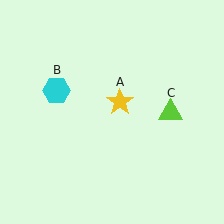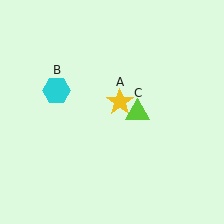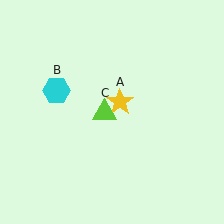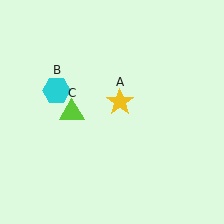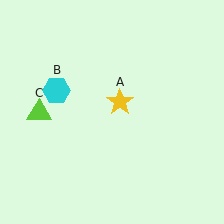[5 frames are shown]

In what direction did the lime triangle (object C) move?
The lime triangle (object C) moved left.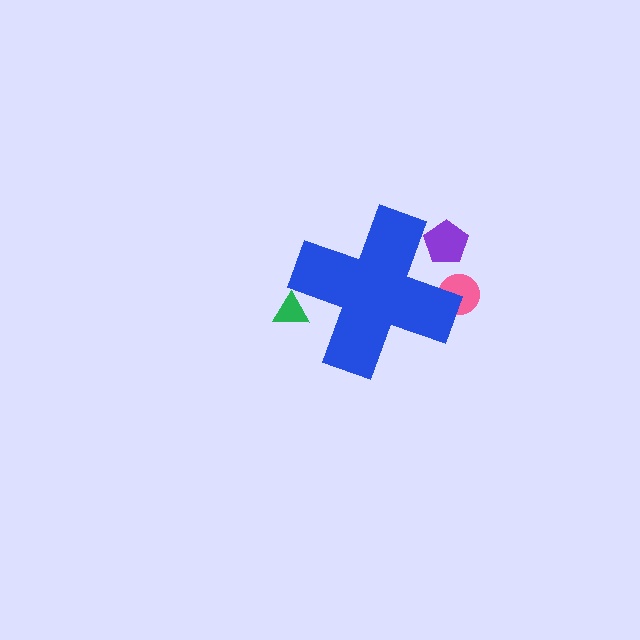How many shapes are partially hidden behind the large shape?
3 shapes are partially hidden.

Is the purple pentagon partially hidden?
Yes, the purple pentagon is partially hidden behind the blue cross.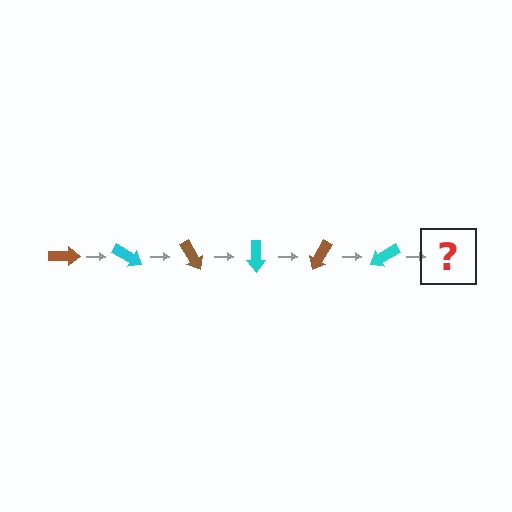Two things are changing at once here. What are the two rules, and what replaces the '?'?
The two rules are that it rotates 30 degrees each step and the color cycles through brown and cyan. The '?' should be a brown arrow, rotated 180 degrees from the start.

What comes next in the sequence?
The next element should be a brown arrow, rotated 180 degrees from the start.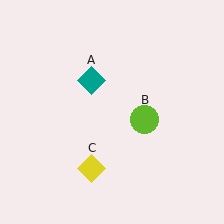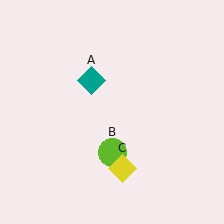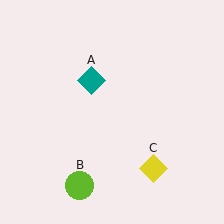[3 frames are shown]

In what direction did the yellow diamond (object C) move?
The yellow diamond (object C) moved right.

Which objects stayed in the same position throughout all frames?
Teal diamond (object A) remained stationary.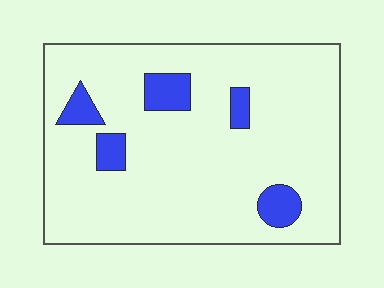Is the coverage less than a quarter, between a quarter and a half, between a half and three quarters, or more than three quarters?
Less than a quarter.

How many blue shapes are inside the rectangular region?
5.